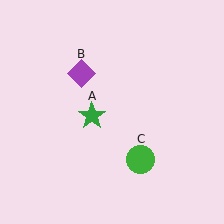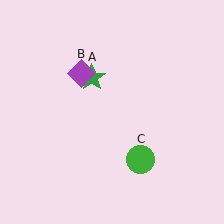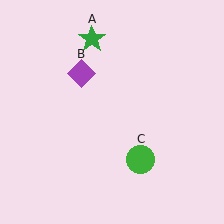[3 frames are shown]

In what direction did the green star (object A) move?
The green star (object A) moved up.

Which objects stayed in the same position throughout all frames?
Purple diamond (object B) and green circle (object C) remained stationary.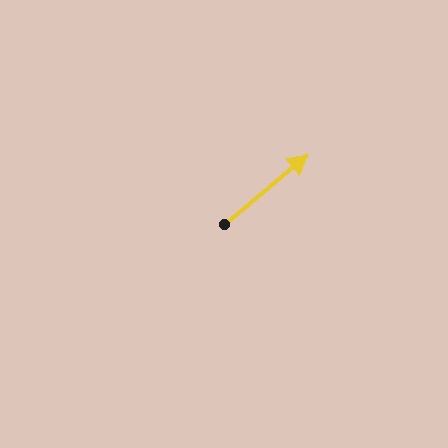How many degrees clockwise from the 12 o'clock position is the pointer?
Approximately 50 degrees.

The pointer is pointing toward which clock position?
Roughly 2 o'clock.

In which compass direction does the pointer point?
Northeast.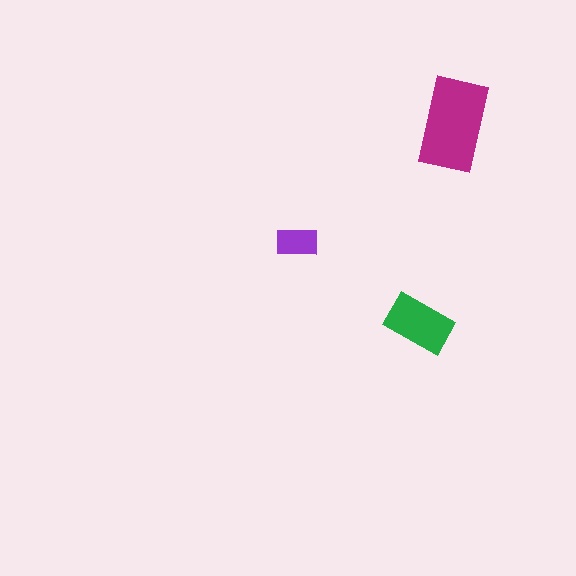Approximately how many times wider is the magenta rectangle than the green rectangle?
About 1.5 times wider.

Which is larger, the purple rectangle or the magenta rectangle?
The magenta one.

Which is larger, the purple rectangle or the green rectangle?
The green one.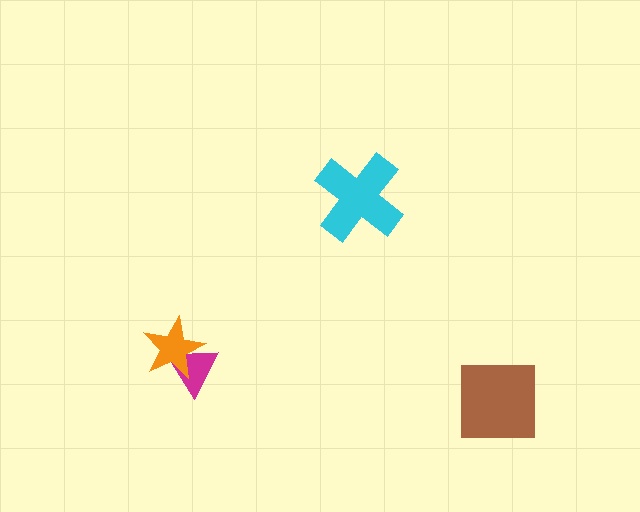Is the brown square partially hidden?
No, no other shape covers it.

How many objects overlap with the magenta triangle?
1 object overlaps with the magenta triangle.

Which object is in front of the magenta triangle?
The orange star is in front of the magenta triangle.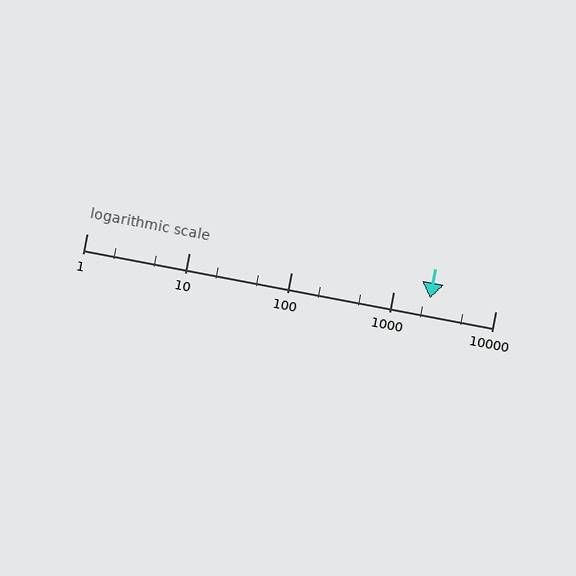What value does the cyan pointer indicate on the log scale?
The pointer indicates approximately 2300.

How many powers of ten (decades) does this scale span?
The scale spans 4 decades, from 1 to 10000.